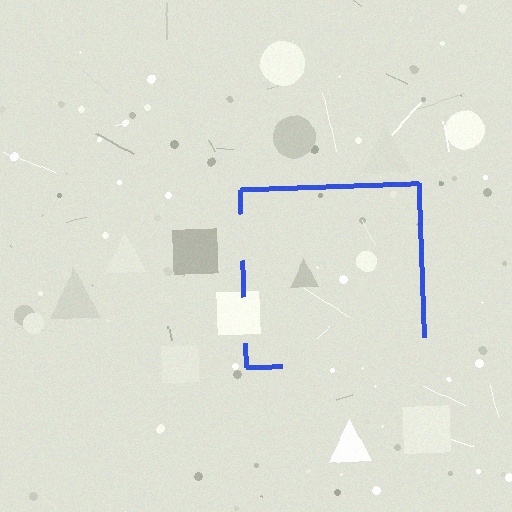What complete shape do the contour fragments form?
The contour fragments form a square.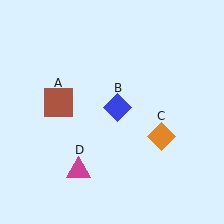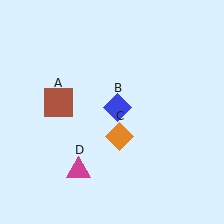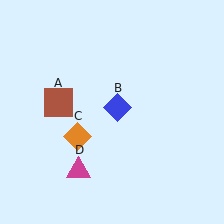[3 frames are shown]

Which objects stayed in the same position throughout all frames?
Brown square (object A) and blue diamond (object B) and magenta triangle (object D) remained stationary.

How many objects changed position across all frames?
1 object changed position: orange diamond (object C).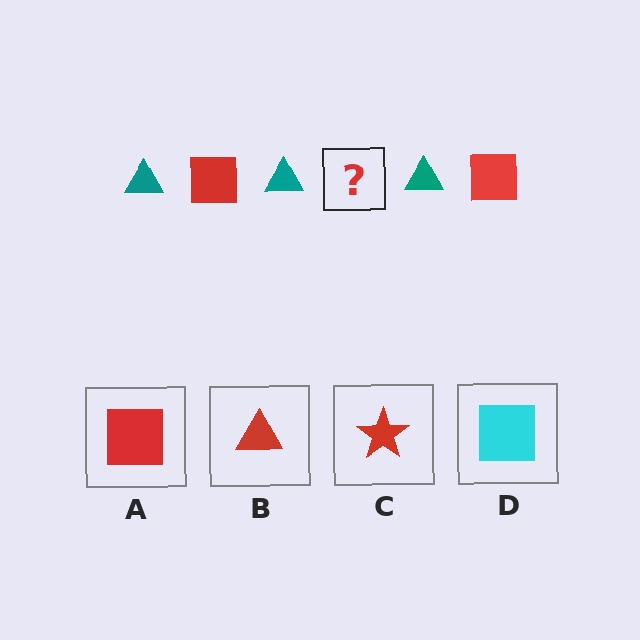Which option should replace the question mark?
Option A.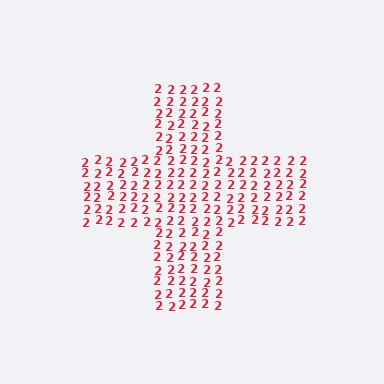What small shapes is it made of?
It is made of small digit 2's.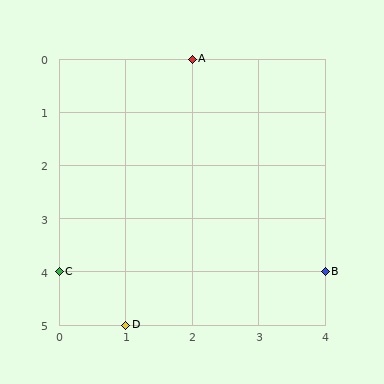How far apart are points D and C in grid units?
Points D and C are 1 column and 1 row apart (about 1.4 grid units diagonally).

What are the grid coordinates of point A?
Point A is at grid coordinates (2, 0).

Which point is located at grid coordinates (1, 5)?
Point D is at (1, 5).